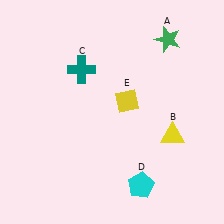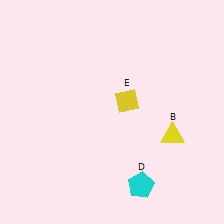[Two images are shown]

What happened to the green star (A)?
The green star (A) was removed in Image 2. It was in the top-right area of Image 1.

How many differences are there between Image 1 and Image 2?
There are 2 differences between the two images.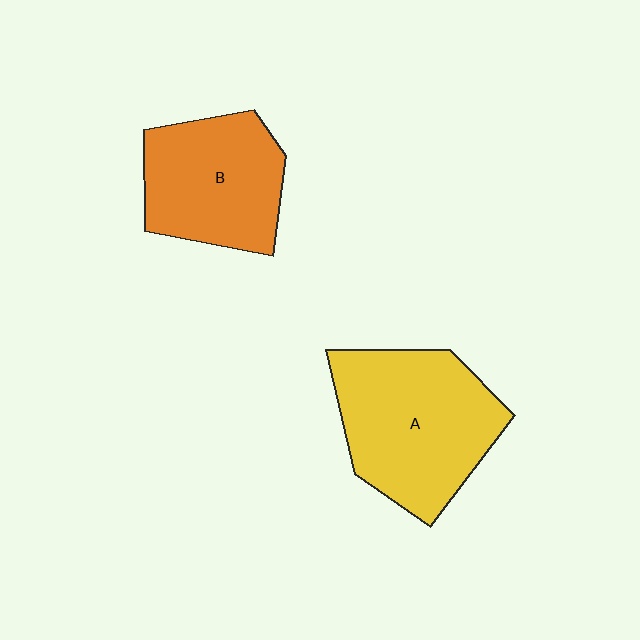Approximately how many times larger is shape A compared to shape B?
Approximately 1.3 times.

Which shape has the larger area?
Shape A (yellow).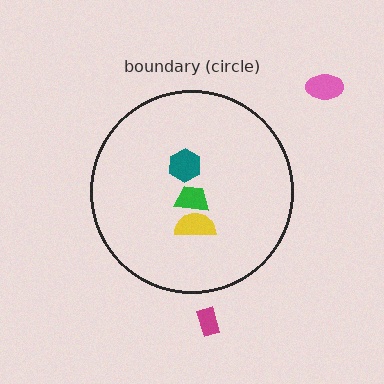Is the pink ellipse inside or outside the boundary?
Outside.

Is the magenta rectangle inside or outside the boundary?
Outside.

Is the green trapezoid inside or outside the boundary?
Inside.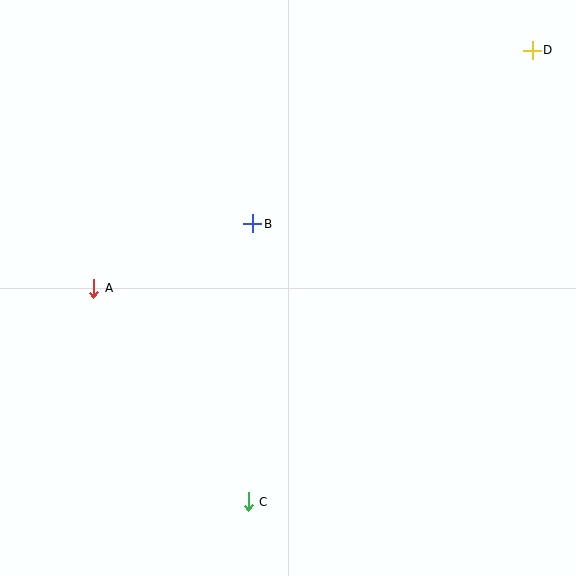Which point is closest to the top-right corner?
Point D is closest to the top-right corner.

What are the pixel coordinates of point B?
Point B is at (253, 224).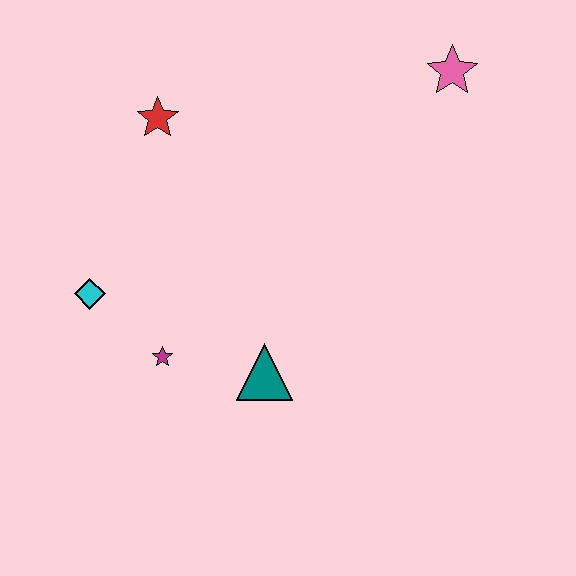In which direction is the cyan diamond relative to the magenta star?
The cyan diamond is to the left of the magenta star.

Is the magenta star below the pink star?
Yes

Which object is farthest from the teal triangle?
The pink star is farthest from the teal triangle.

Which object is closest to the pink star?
The red star is closest to the pink star.